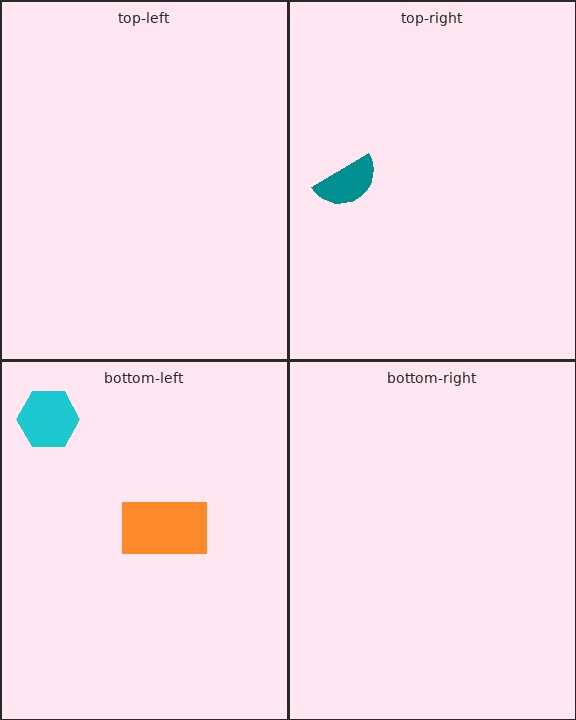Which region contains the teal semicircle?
The top-right region.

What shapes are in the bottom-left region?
The orange rectangle, the cyan hexagon.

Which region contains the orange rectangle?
The bottom-left region.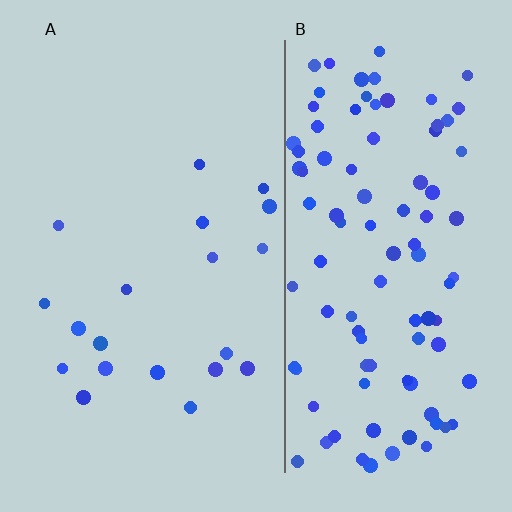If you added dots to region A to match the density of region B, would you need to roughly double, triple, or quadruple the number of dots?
Approximately quadruple.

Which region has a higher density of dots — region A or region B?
B (the right).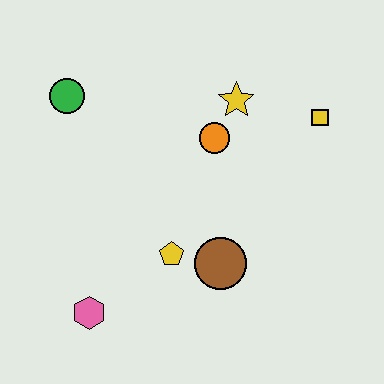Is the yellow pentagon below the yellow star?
Yes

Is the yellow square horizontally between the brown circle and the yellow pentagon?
No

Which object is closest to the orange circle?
The yellow star is closest to the orange circle.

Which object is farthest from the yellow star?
The pink hexagon is farthest from the yellow star.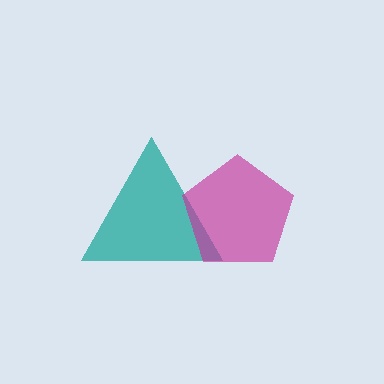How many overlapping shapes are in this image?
There are 2 overlapping shapes in the image.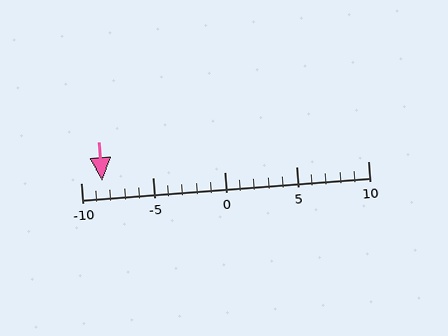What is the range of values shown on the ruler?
The ruler shows values from -10 to 10.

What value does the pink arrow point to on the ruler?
The pink arrow points to approximately -8.